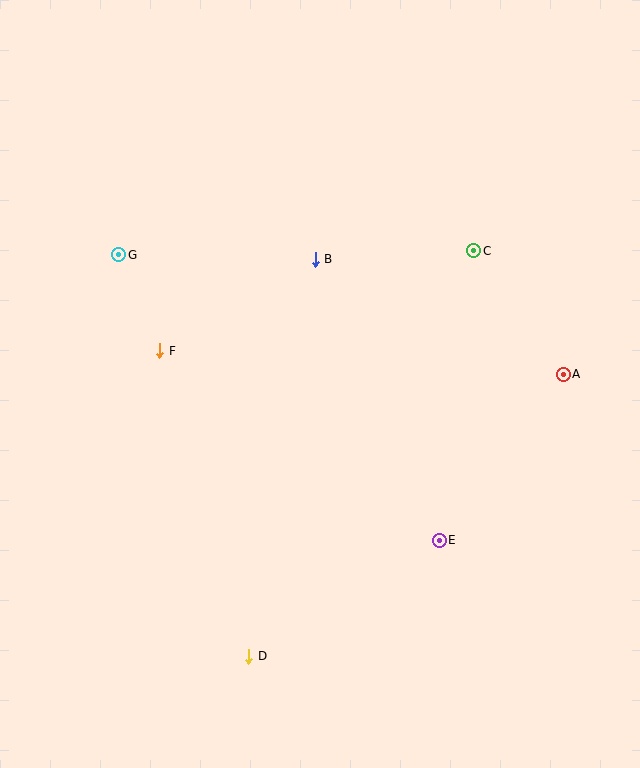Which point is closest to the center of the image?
Point B at (315, 259) is closest to the center.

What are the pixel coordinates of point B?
Point B is at (315, 259).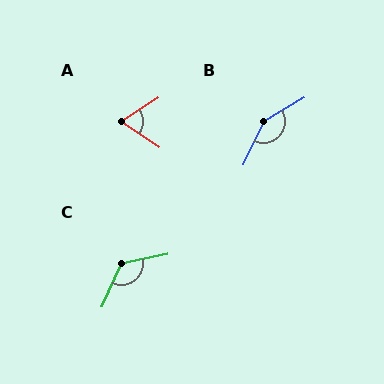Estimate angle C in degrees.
Approximately 125 degrees.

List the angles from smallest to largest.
A (67°), C (125°), B (146°).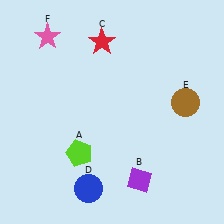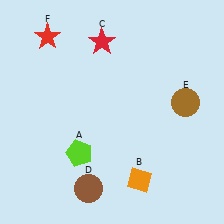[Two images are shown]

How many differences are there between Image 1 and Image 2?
There are 3 differences between the two images.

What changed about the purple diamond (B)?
In Image 1, B is purple. In Image 2, it changed to orange.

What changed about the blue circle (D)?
In Image 1, D is blue. In Image 2, it changed to brown.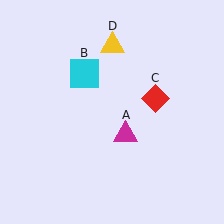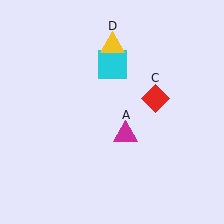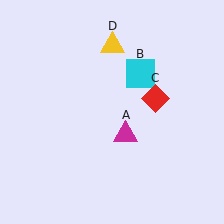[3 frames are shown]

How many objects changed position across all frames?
1 object changed position: cyan square (object B).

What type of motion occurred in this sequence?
The cyan square (object B) rotated clockwise around the center of the scene.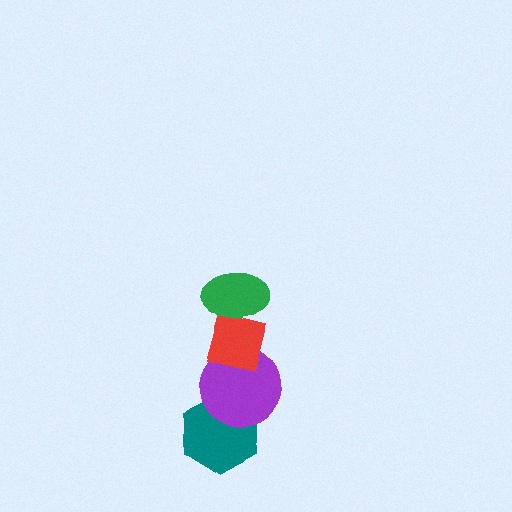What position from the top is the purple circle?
The purple circle is 3rd from the top.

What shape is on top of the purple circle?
The red square is on top of the purple circle.